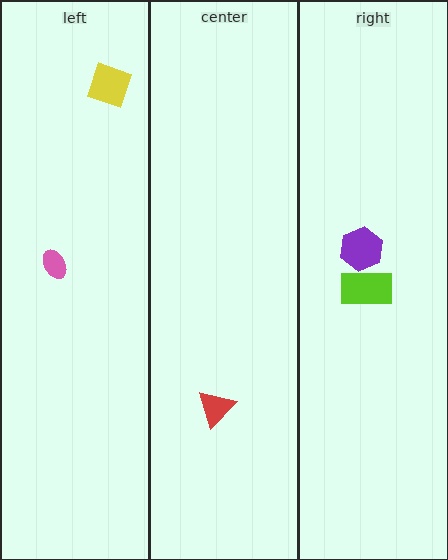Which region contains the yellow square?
The left region.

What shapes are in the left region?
The yellow square, the pink ellipse.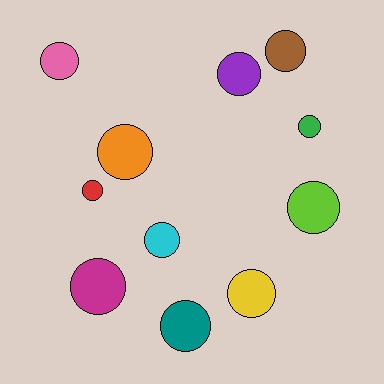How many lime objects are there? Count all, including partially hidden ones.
There is 1 lime object.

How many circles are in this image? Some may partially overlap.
There are 11 circles.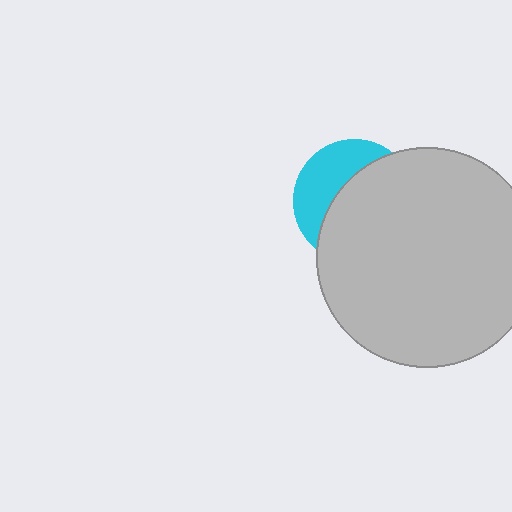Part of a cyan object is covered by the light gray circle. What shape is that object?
It is a circle.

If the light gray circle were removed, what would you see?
You would see the complete cyan circle.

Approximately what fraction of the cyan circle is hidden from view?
Roughly 63% of the cyan circle is hidden behind the light gray circle.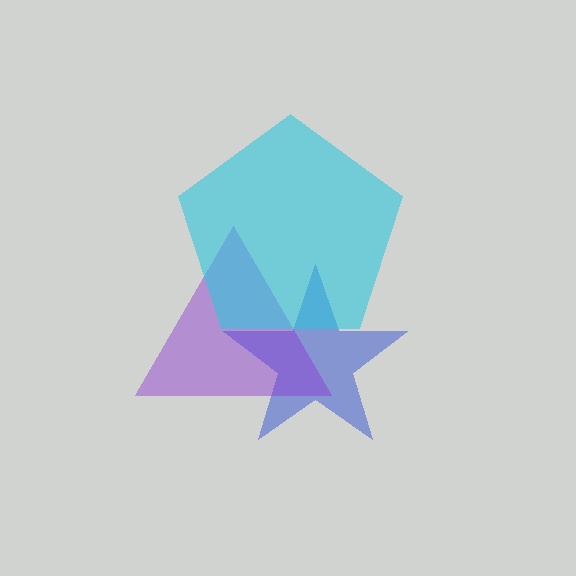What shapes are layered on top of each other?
The layered shapes are: a blue star, a purple triangle, a cyan pentagon.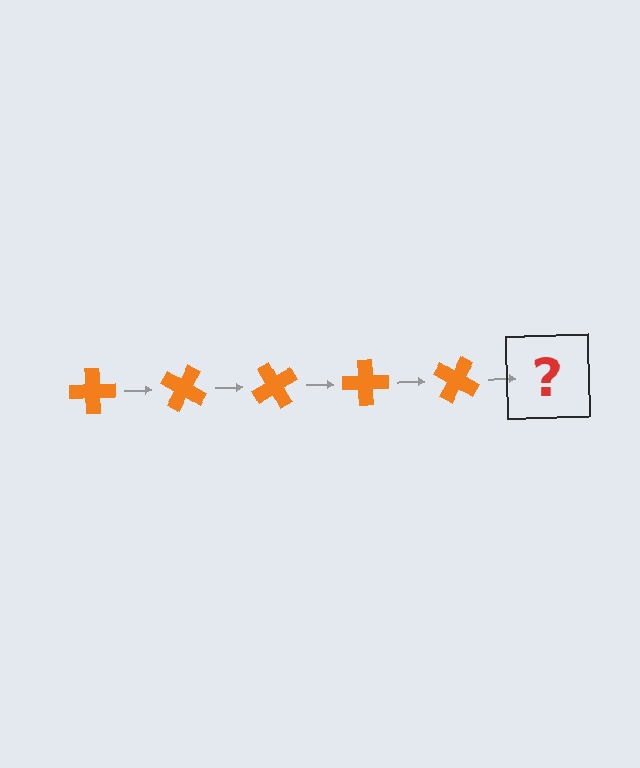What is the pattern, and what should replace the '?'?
The pattern is that the cross rotates 30 degrees each step. The '?' should be an orange cross rotated 150 degrees.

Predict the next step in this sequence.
The next step is an orange cross rotated 150 degrees.